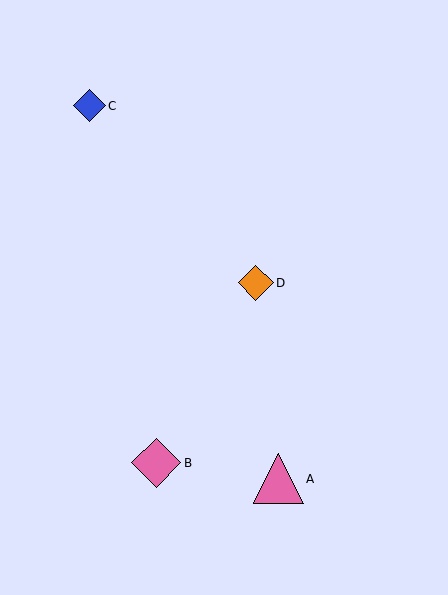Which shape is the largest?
The pink triangle (labeled A) is the largest.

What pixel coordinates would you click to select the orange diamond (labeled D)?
Click at (256, 283) to select the orange diamond D.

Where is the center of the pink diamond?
The center of the pink diamond is at (156, 463).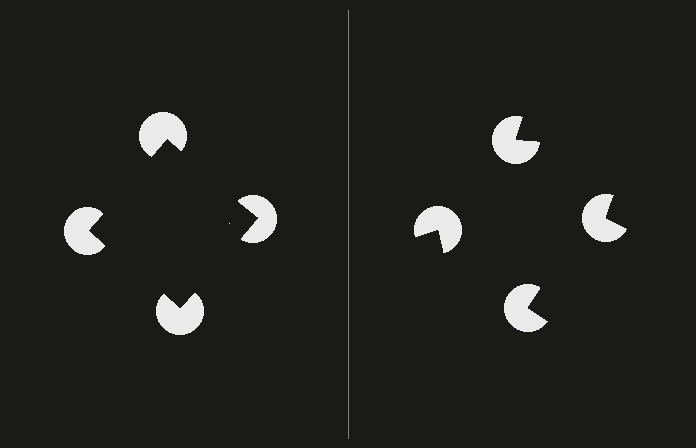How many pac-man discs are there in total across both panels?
8 — 4 on each side.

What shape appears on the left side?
An illusory square.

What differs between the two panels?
The pac-man discs are positioned identically on both sides; only the wedge orientations differ. On the left they align to a square; on the right they are misaligned.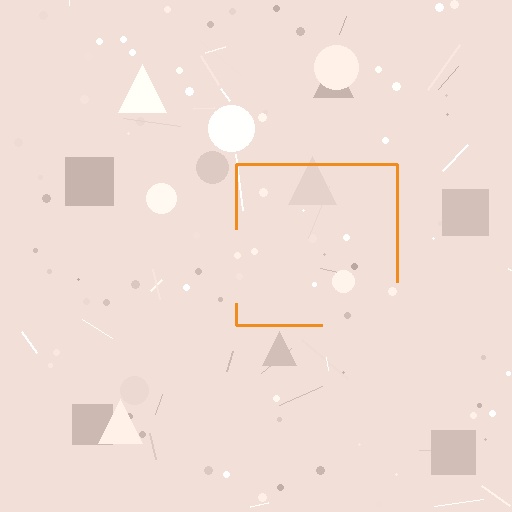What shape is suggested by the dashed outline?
The dashed outline suggests a square.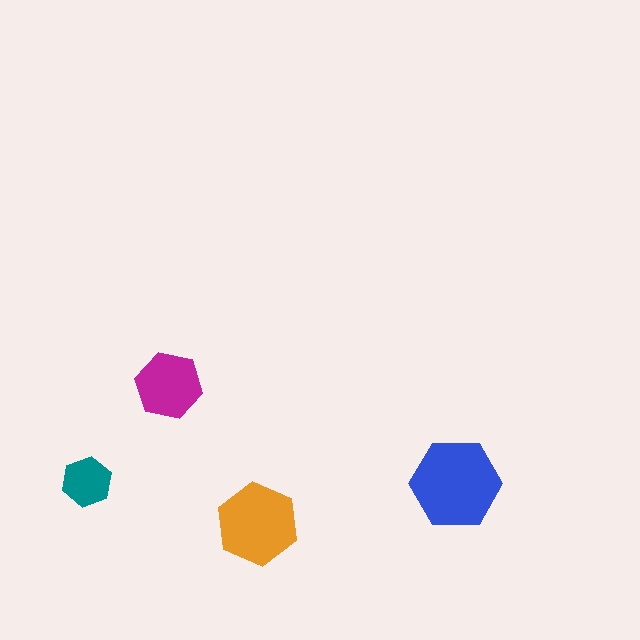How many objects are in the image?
There are 4 objects in the image.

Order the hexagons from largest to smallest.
the blue one, the orange one, the magenta one, the teal one.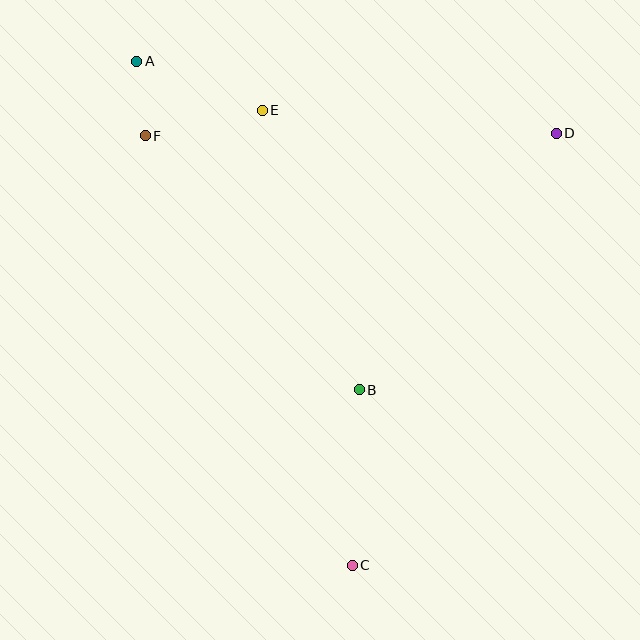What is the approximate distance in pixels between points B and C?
The distance between B and C is approximately 175 pixels.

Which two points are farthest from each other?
Points A and C are farthest from each other.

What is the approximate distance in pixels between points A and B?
The distance between A and B is approximately 397 pixels.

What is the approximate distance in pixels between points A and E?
The distance between A and E is approximately 135 pixels.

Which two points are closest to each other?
Points A and F are closest to each other.